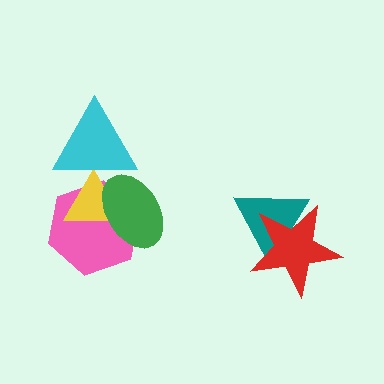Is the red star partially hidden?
No, no other shape covers it.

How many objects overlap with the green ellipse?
3 objects overlap with the green ellipse.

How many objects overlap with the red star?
1 object overlaps with the red star.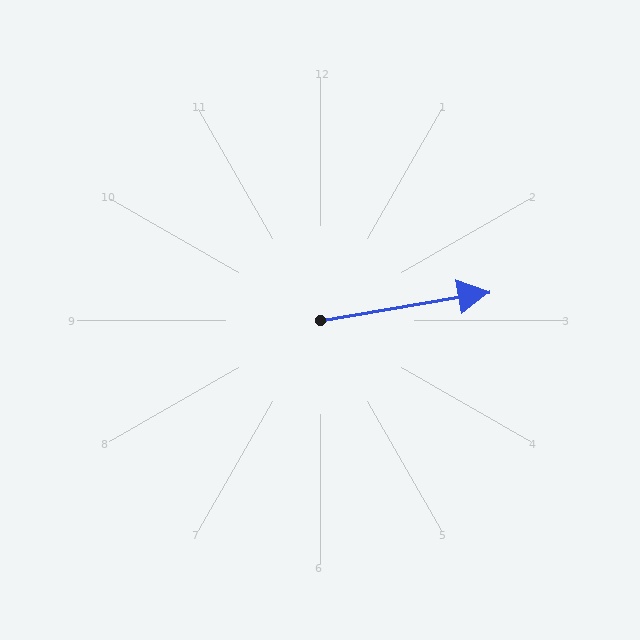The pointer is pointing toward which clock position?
Roughly 3 o'clock.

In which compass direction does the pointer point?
East.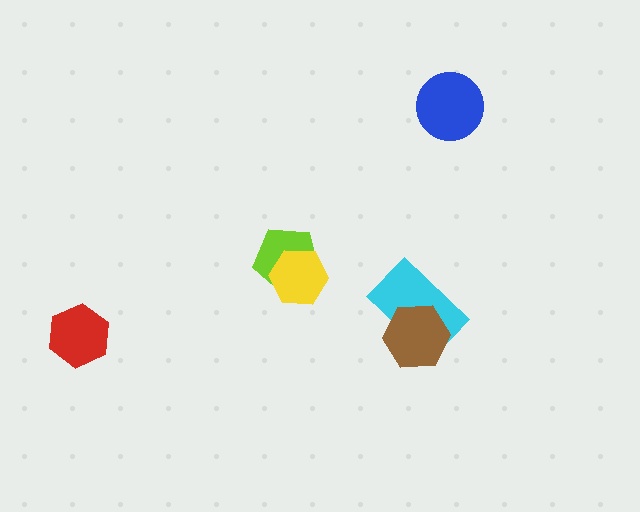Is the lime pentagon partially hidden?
Yes, it is partially covered by another shape.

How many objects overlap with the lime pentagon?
1 object overlaps with the lime pentagon.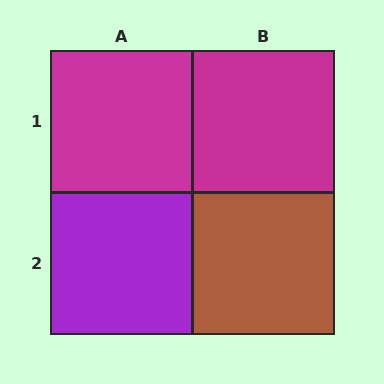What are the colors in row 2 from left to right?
Purple, brown.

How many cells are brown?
1 cell is brown.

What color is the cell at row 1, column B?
Magenta.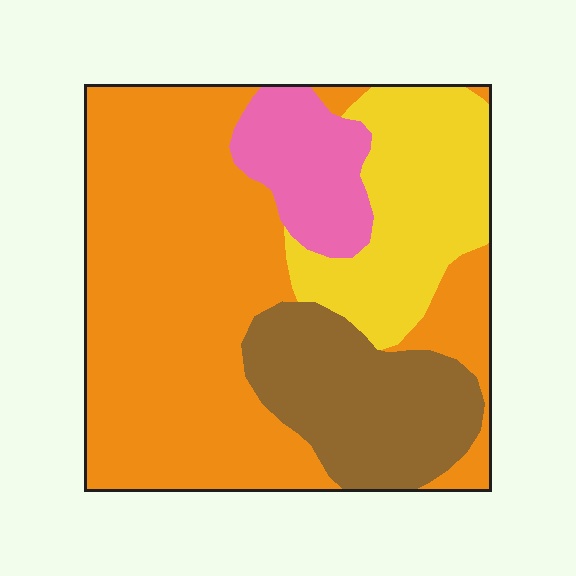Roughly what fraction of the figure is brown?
Brown takes up about one sixth (1/6) of the figure.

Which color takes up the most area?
Orange, at roughly 55%.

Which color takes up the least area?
Pink, at roughly 10%.